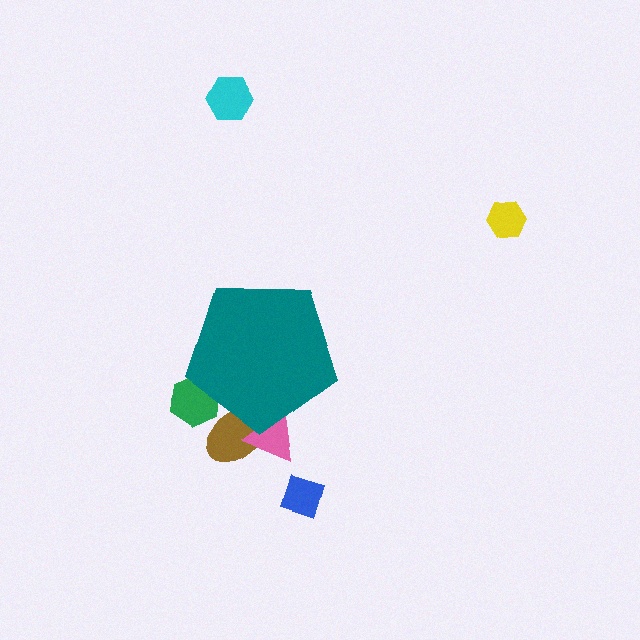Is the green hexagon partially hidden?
Yes, the green hexagon is partially hidden behind the teal pentagon.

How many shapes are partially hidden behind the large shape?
3 shapes are partially hidden.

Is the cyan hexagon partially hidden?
No, the cyan hexagon is fully visible.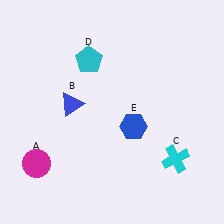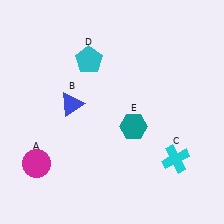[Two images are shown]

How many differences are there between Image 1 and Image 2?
There is 1 difference between the two images.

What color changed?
The hexagon (E) changed from blue in Image 1 to teal in Image 2.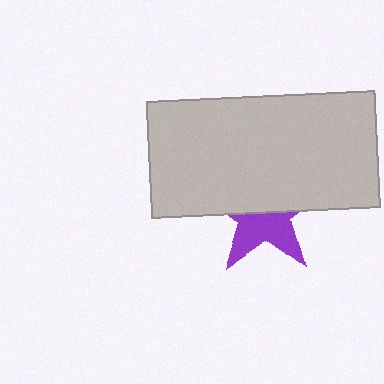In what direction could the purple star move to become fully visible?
The purple star could move down. That would shift it out from behind the light gray rectangle entirely.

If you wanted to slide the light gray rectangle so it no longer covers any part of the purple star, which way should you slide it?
Slide it up — that is the most direct way to separate the two shapes.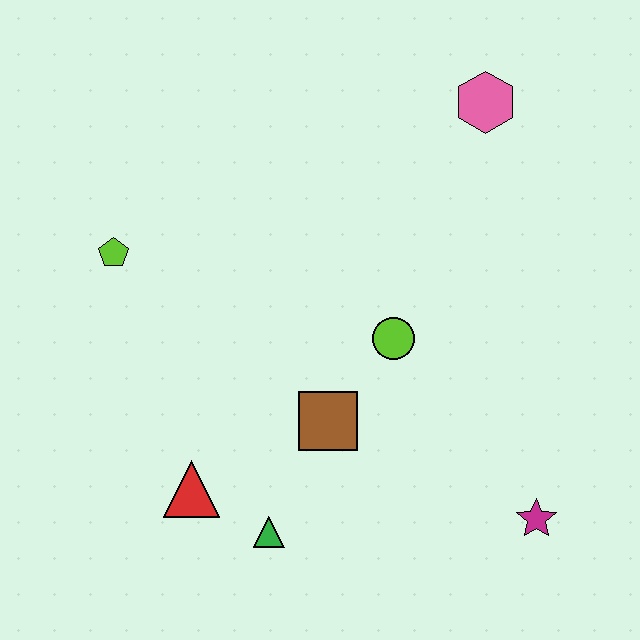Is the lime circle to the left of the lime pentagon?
No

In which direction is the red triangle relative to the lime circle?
The red triangle is to the left of the lime circle.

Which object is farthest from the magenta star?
The lime pentagon is farthest from the magenta star.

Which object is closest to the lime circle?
The brown square is closest to the lime circle.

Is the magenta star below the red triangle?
Yes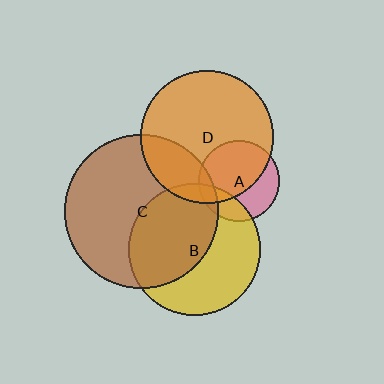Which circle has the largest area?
Circle C (brown).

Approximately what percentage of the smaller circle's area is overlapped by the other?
Approximately 5%.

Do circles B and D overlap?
Yes.